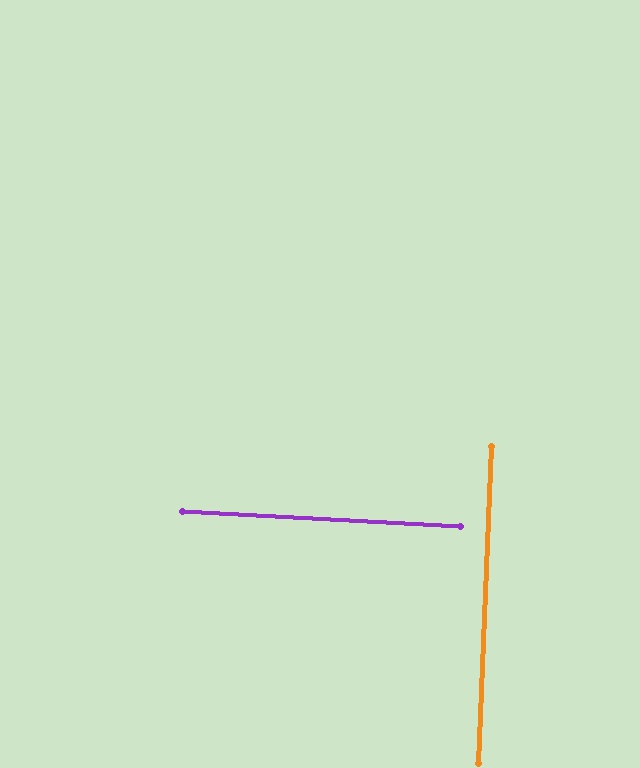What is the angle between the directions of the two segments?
Approximately 89 degrees.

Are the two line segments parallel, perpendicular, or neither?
Perpendicular — they meet at approximately 89°.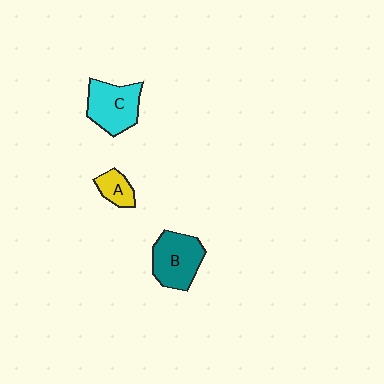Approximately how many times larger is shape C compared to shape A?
Approximately 2.2 times.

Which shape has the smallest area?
Shape A (yellow).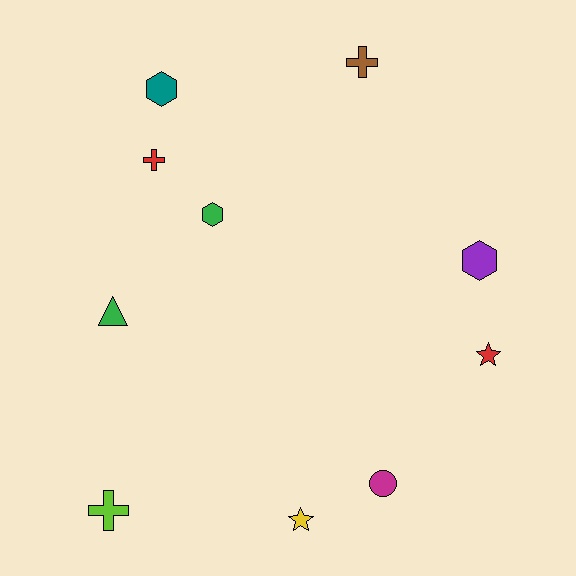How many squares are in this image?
There are no squares.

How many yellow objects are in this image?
There is 1 yellow object.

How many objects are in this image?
There are 10 objects.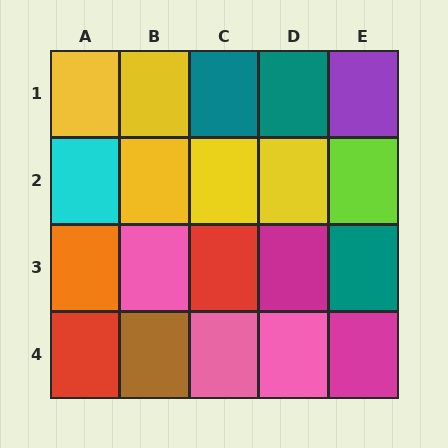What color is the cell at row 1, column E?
Purple.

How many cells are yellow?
5 cells are yellow.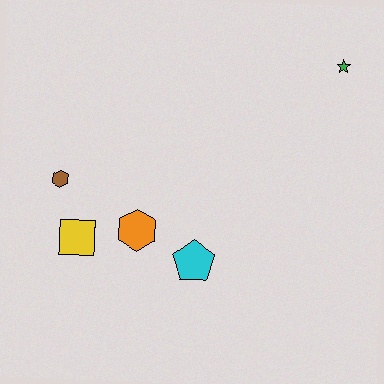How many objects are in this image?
There are 5 objects.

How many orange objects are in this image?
There is 1 orange object.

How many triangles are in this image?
There are no triangles.